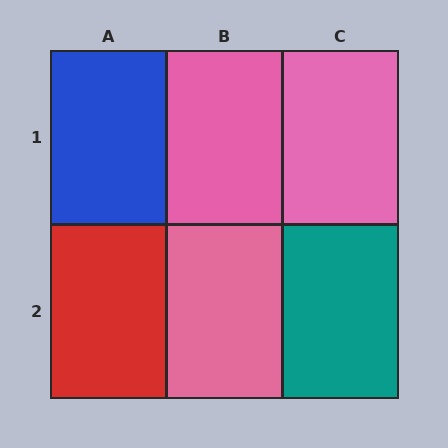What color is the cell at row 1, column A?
Blue.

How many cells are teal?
1 cell is teal.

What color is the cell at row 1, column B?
Pink.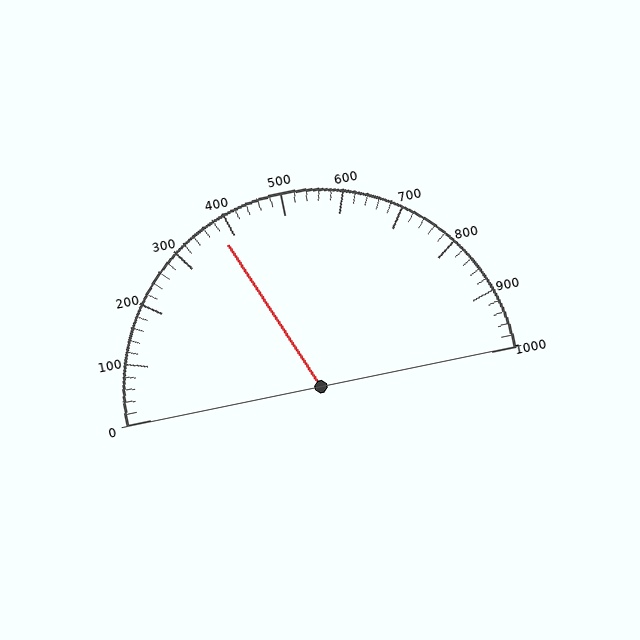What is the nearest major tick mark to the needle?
The nearest major tick mark is 400.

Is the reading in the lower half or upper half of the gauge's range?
The reading is in the lower half of the range (0 to 1000).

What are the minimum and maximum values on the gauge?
The gauge ranges from 0 to 1000.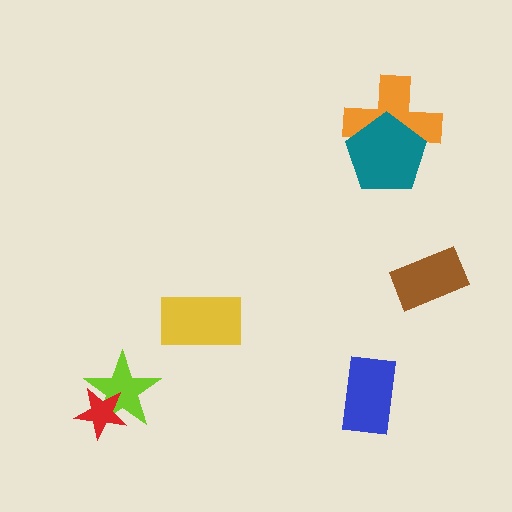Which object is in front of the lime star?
The red star is in front of the lime star.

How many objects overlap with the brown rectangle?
0 objects overlap with the brown rectangle.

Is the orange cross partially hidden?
Yes, it is partially covered by another shape.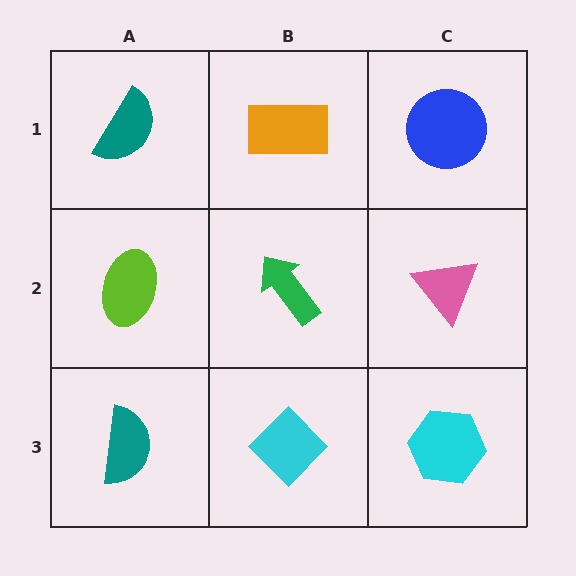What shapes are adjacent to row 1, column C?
A pink triangle (row 2, column C), an orange rectangle (row 1, column B).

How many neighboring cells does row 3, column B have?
3.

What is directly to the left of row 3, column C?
A cyan diamond.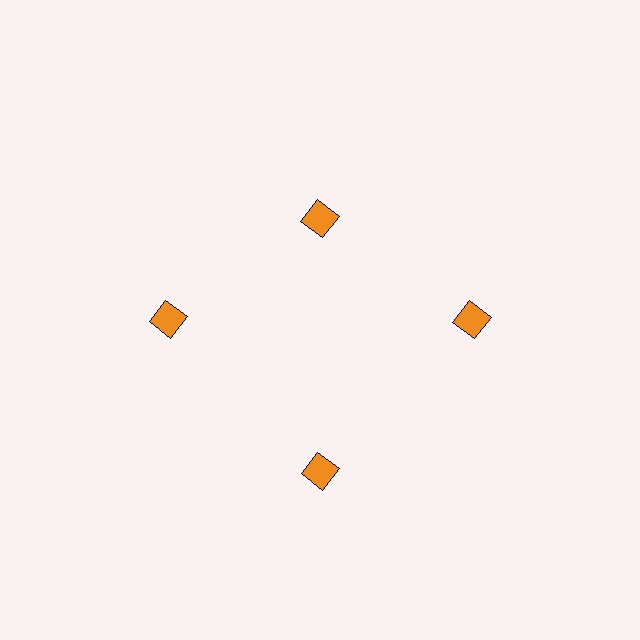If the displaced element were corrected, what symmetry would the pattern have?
It would have 4-fold rotational symmetry — the pattern would map onto itself every 90 degrees.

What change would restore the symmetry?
The symmetry would be restored by moving it outward, back onto the ring so that all 4 squares sit at equal angles and equal distance from the center.